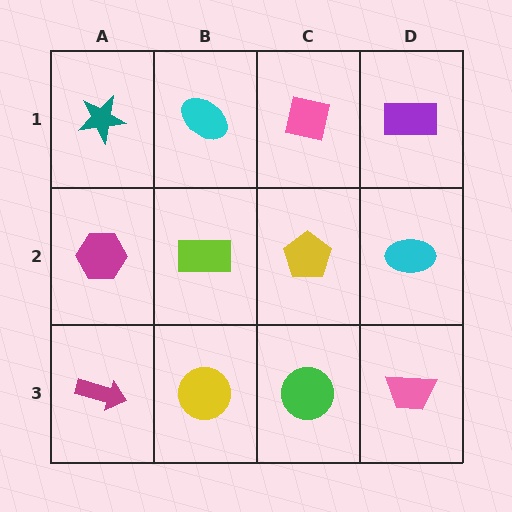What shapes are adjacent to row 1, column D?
A cyan ellipse (row 2, column D), a pink square (row 1, column C).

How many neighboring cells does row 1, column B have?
3.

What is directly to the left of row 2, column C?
A lime rectangle.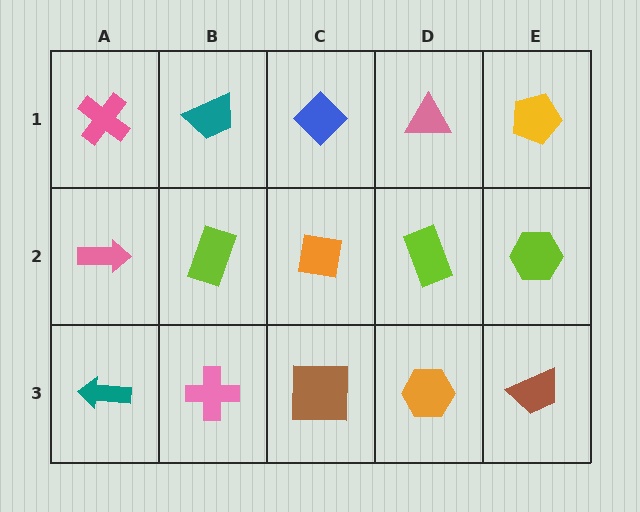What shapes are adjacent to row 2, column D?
A pink triangle (row 1, column D), an orange hexagon (row 3, column D), an orange square (row 2, column C), a lime hexagon (row 2, column E).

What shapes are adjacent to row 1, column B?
A lime rectangle (row 2, column B), a pink cross (row 1, column A), a blue diamond (row 1, column C).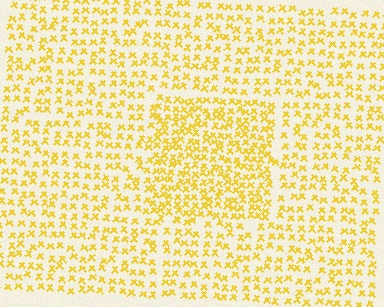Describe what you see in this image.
The image contains small yellow elements arranged at two different densities. A rectangle-shaped region is visible where the elements are more densely packed than the surrounding area.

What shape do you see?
I see a rectangle.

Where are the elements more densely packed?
The elements are more densely packed inside the rectangle boundary.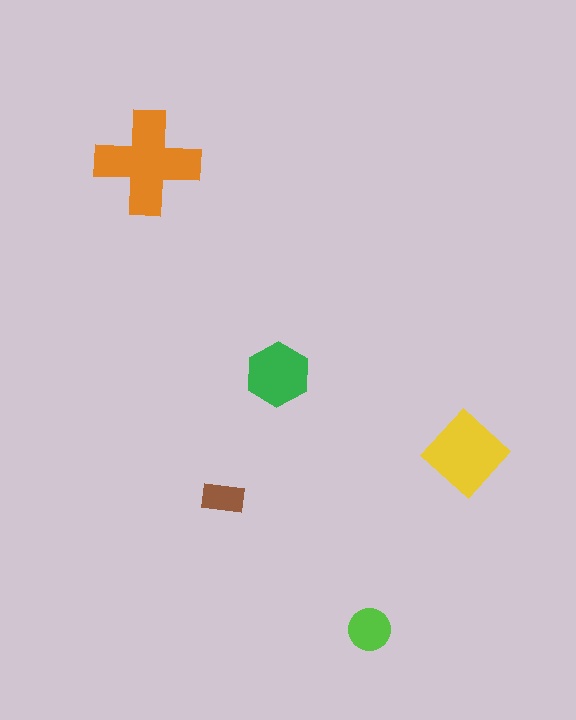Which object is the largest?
The orange cross.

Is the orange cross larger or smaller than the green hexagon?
Larger.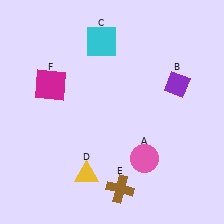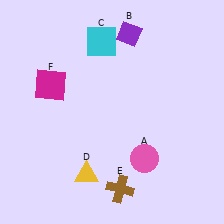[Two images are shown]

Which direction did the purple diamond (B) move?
The purple diamond (B) moved up.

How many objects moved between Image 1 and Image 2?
1 object moved between the two images.